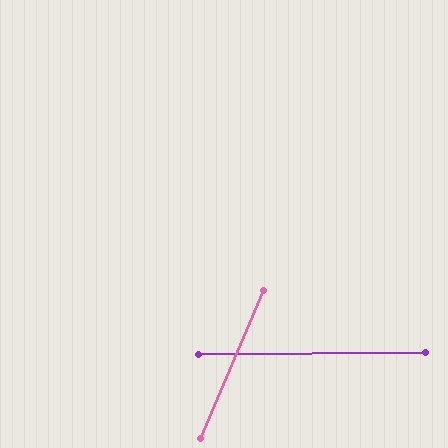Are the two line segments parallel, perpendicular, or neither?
Neither parallel nor perpendicular — they differ by about 67°.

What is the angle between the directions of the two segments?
Approximately 67 degrees.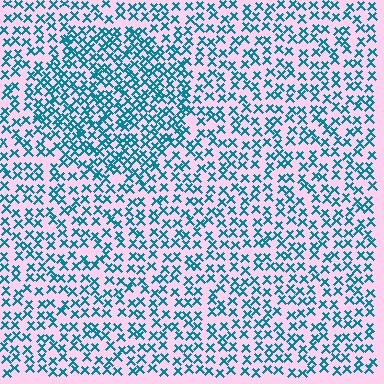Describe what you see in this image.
The image contains small teal elements arranged at two different densities. A circle-shaped region is visible where the elements are more densely packed than the surrounding area.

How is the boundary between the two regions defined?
The boundary is defined by a change in element density (approximately 1.7x ratio). All elements are the same color, size, and shape.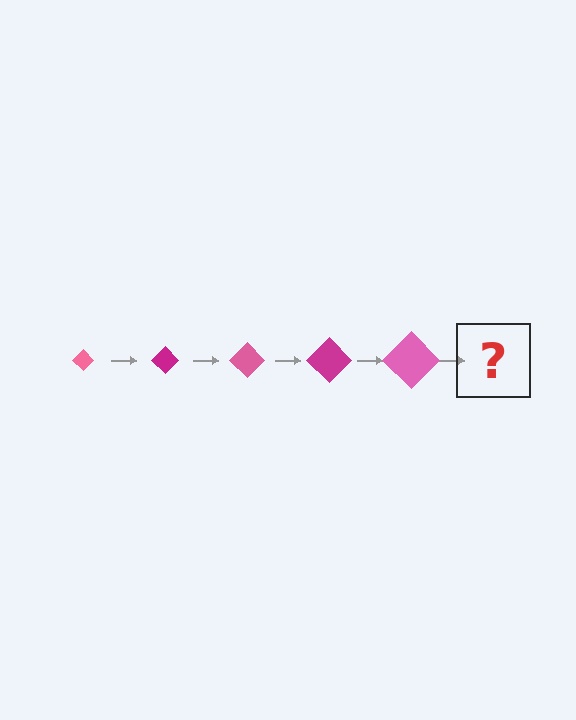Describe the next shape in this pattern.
It should be a magenta diamond, larger than the previous one.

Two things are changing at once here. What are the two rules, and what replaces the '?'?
The two rules are that the diamond grows larger each step and the color cycles through pink and magenta. The '?' should be a magenta diamond, larger than the previous one.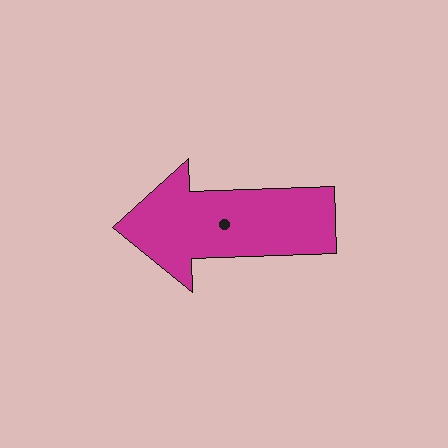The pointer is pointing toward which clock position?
Roughly 9 o'clock.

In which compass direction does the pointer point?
West.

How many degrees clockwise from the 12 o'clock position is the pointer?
Approximately 268 degrees.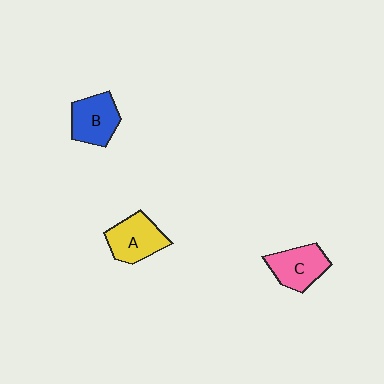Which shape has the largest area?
Shape A (yellow).